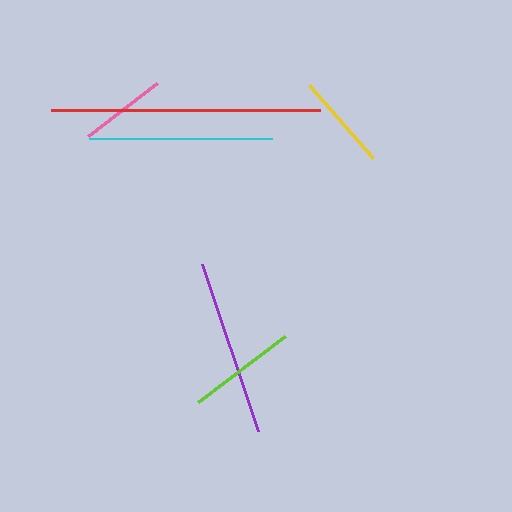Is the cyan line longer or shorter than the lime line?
The cyan line is longer than the lime line.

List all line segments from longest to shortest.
From longest to shortest: red, cyan, purple, lime, yellow, pink.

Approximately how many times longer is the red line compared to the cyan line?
The red line is approximately 1.5 times the length of the cyan line.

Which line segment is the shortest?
The pink line is the shortest at approximately 87 pixels.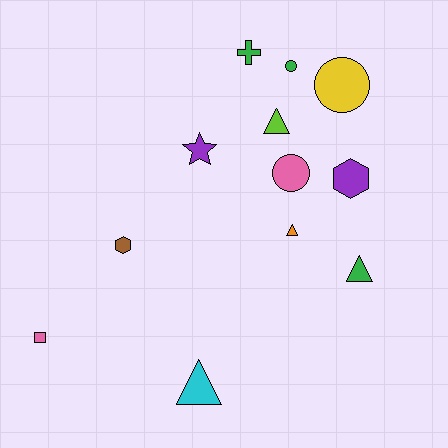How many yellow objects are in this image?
There is 1 yellow object.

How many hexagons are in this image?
There are 2 hexagons.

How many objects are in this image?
There are 12 objects.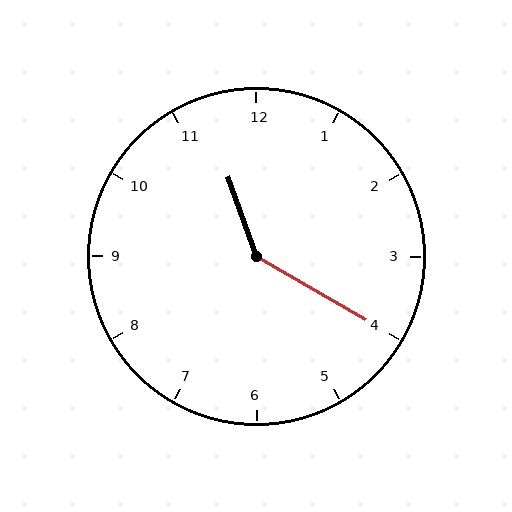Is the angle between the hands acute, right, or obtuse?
It is obtuse.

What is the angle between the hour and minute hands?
Approximately 140 degrees.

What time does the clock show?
11:20.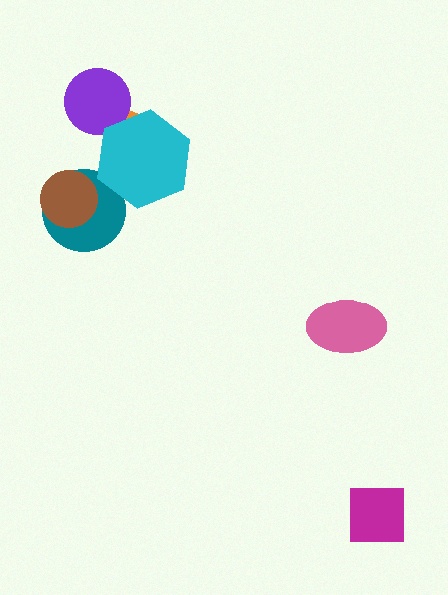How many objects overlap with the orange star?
2 objects overlap with the orange star.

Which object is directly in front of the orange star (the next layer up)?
The purple circle is directly in front of the orange star.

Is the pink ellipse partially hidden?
No, no other shape covers it.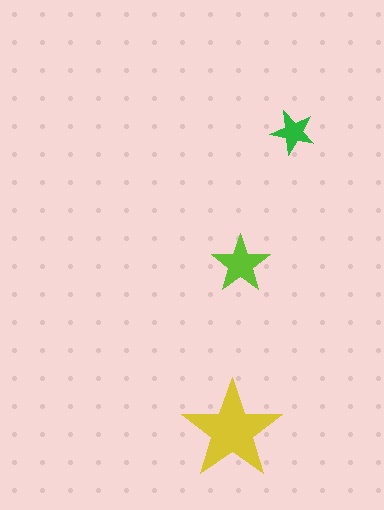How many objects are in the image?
There are 3 objects in the image.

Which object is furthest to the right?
The green star is rightmost.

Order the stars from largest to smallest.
the yellow one, the lime one, the green one.